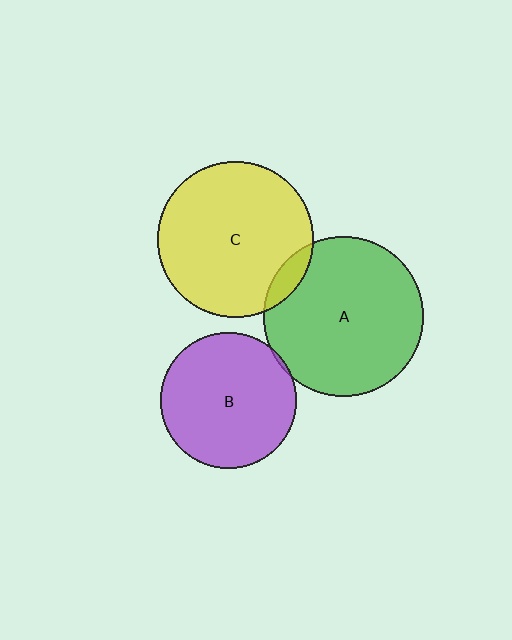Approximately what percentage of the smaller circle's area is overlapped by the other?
Approximately 10%.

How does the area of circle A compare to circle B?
Approximately 1.4 times.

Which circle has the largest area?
Circle A (green).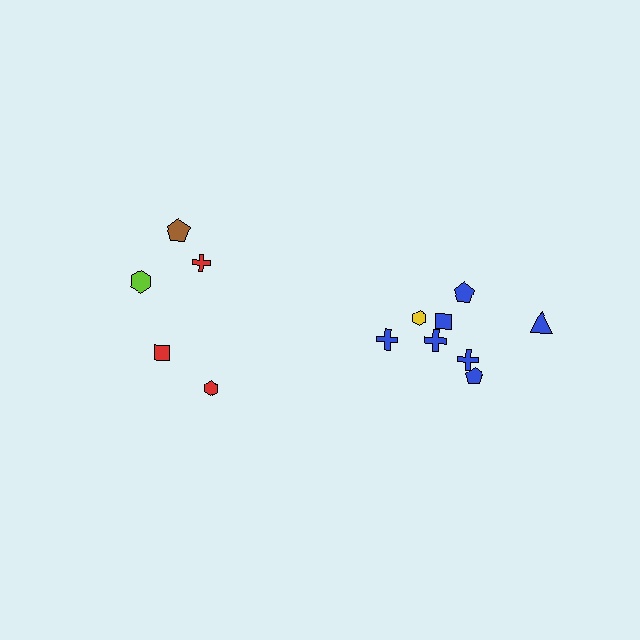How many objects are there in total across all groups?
There are 13 objects.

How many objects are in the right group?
There are 8 objects.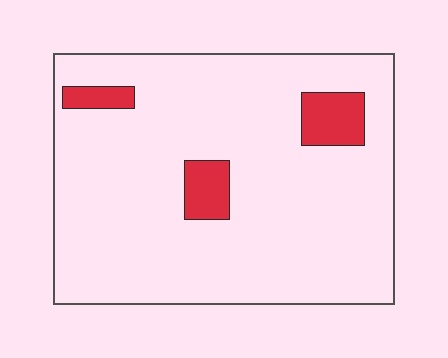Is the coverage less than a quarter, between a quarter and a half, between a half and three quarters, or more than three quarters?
Less than a quarter.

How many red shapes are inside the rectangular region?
3.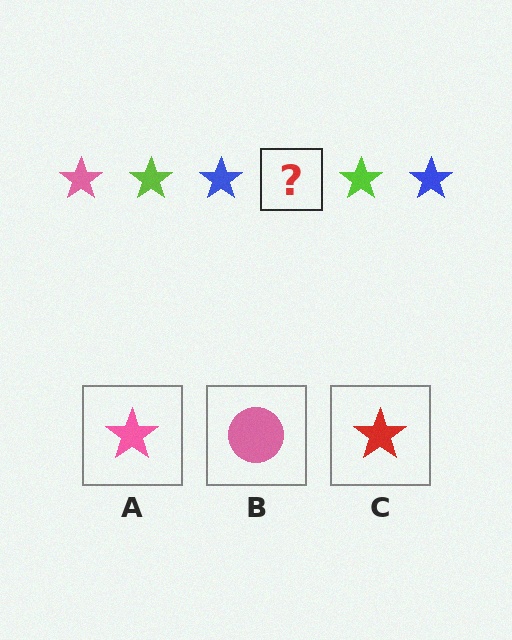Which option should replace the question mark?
Option A.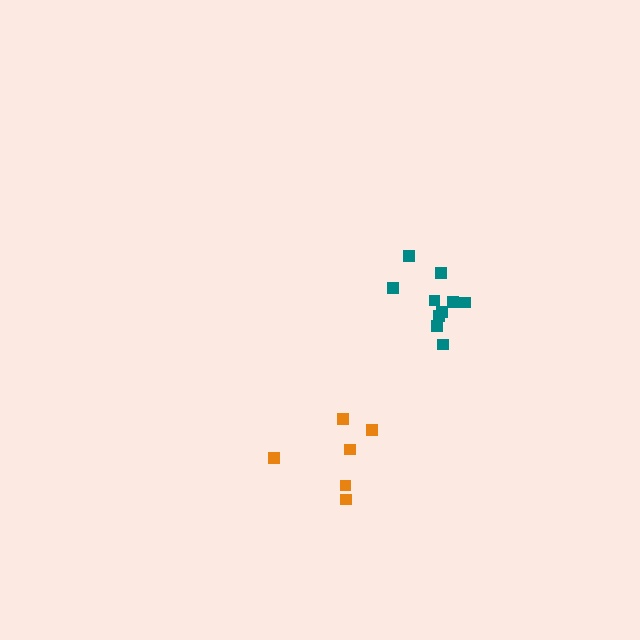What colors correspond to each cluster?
The clusters are colored: orange, teal.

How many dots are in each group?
Group 1: 6 dots, Group 2: 10 dots (16 total).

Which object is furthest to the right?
The teal cluster is rightmost.